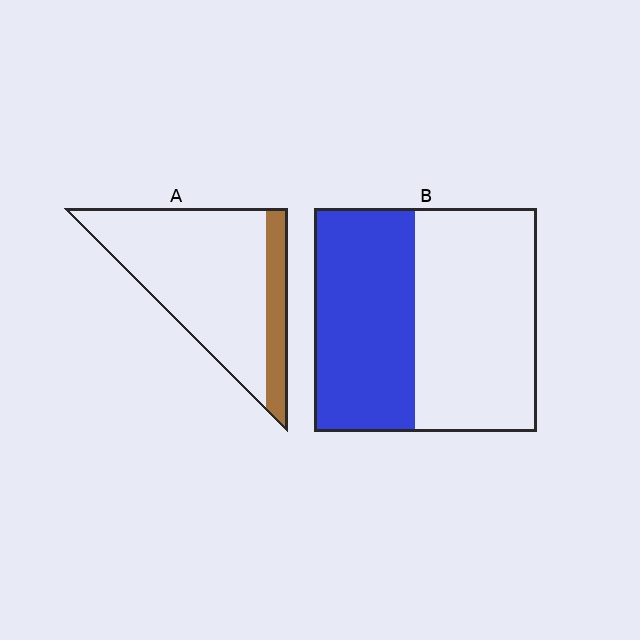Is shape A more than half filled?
No.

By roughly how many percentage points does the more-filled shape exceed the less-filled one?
By roughly 25 percentage points (B over A).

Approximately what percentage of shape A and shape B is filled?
A is approximately 20% and B is approximately 45%.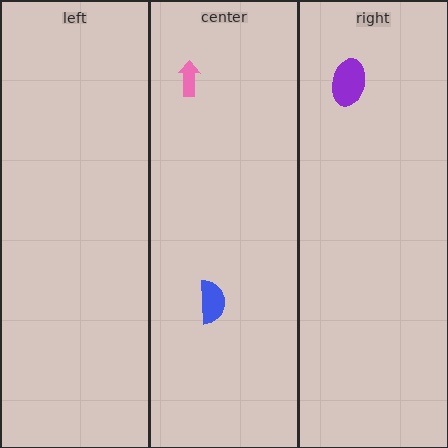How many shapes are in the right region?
1.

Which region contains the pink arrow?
The center region.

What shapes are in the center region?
The blue semicircle, the pink arrow.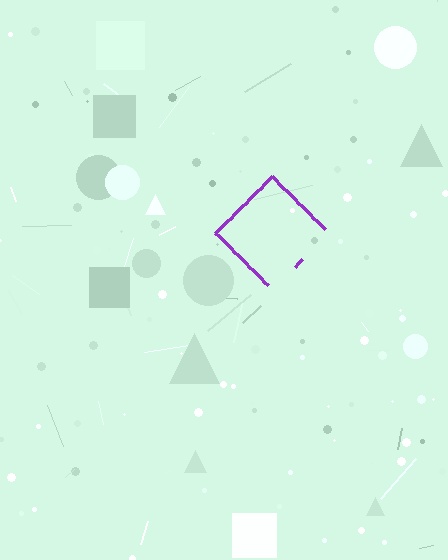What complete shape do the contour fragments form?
The contour fragments form a diamond.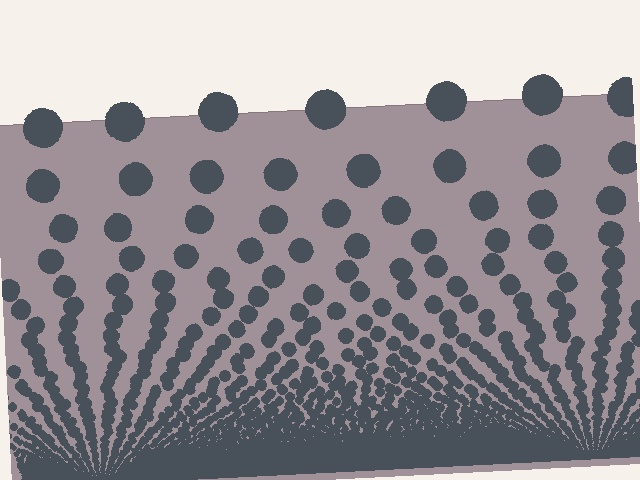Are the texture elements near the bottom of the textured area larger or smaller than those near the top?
Smaller. The gradient is inverted — elements near the bottom are smaller and denser.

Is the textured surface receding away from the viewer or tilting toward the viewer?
The surface appears to tilt toward the viewer. Texture elements get larger and sparser toward the top.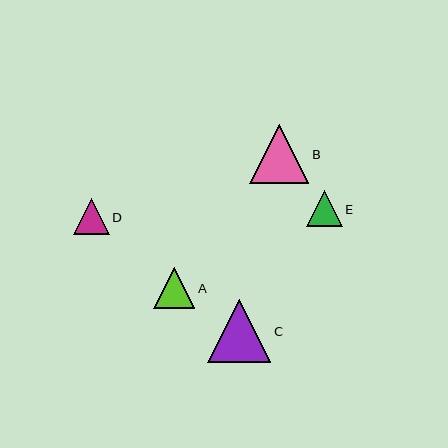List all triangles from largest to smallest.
From largest to smallest: C, B, A, E, D.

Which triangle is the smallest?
Triangle D is the smallest with a size of approximately 36 pixels.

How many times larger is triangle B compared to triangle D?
Triangle B is approximately 1.6 times the size of triangle D.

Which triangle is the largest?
Triangle C is the largest with a size of approximately 63 pixels.